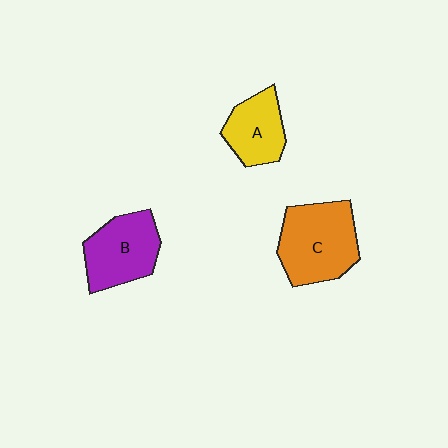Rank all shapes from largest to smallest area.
From largest to smallest: C (orange), B (purple), A (yellow).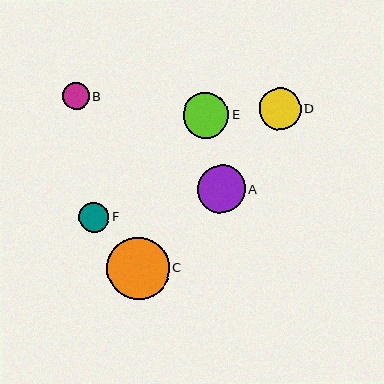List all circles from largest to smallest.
From largest to smallest: C, A, E, D, F, B.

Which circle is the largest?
Circle C is the largest with a size of approximately 63 pixels.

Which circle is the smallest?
Circle B is the smallest with a size of approximately 27 pixels.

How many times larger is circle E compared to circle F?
Circle E is approximately 1.5 times the size of circle F.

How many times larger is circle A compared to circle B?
Circle A is approximately 1.7 times the size of circle B.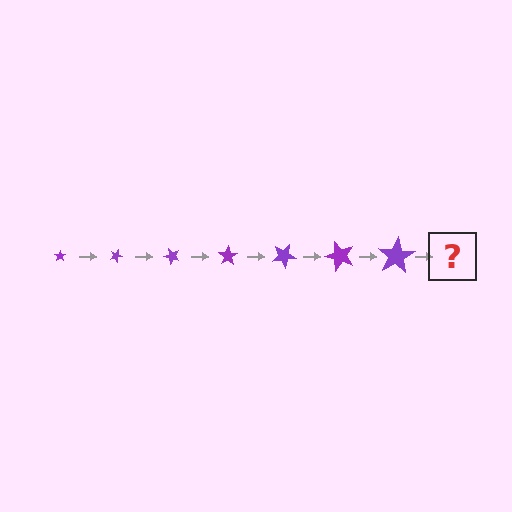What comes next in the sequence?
The next element should be a star, larger than the previous one and rotated 175 degrees from the start.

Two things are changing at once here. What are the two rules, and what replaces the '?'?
The two rules are that the star grows larger each step and it rotates 25 degrees each step. The '?' should be a star, larger than the previous one and rotated 175 degrees from the start.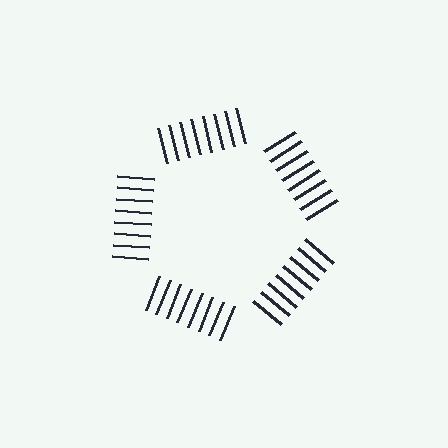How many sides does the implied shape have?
5 sides — the line-ends trace a pentagon.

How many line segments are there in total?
40 — 8 along each of the 5 edges.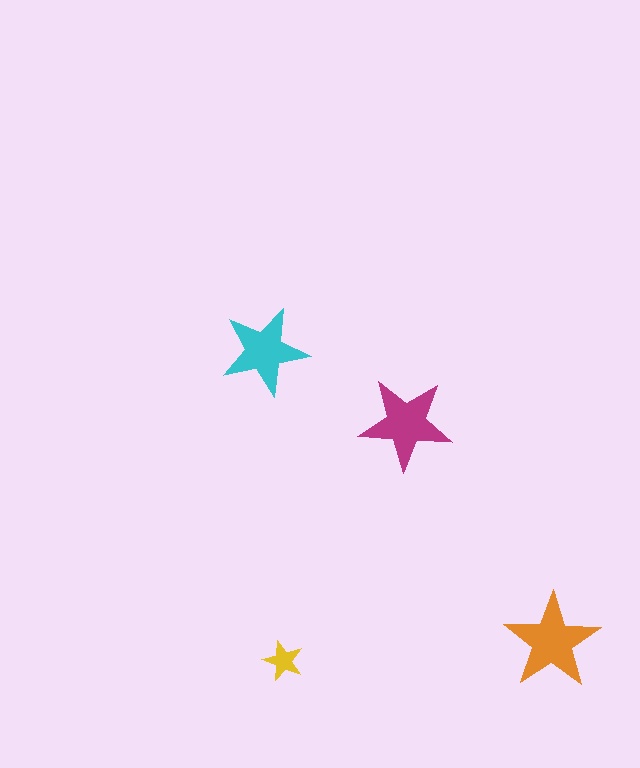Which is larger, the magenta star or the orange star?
The orange one.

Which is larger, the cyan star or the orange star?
The orange one.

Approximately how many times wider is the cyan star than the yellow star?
About 2 times wider.